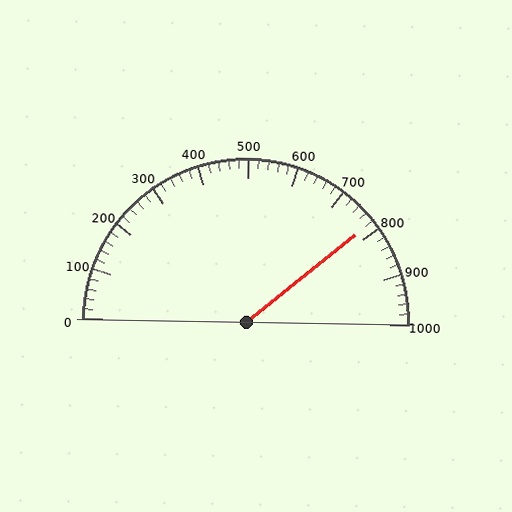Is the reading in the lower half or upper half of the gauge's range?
The reading is in the upper half of the range (0 to 1000).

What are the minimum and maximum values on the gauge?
The gauge ranges from 0 to 1000.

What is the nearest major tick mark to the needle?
The nearest major tick mark is 800.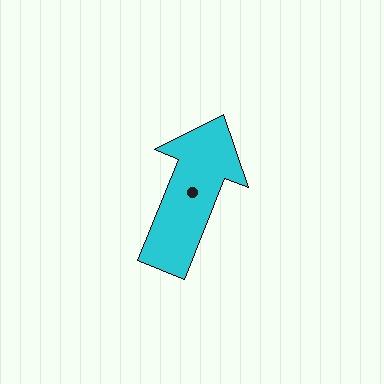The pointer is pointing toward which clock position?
Roughly 1 o'clock.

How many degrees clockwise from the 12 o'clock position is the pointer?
Approximately 22 degrees.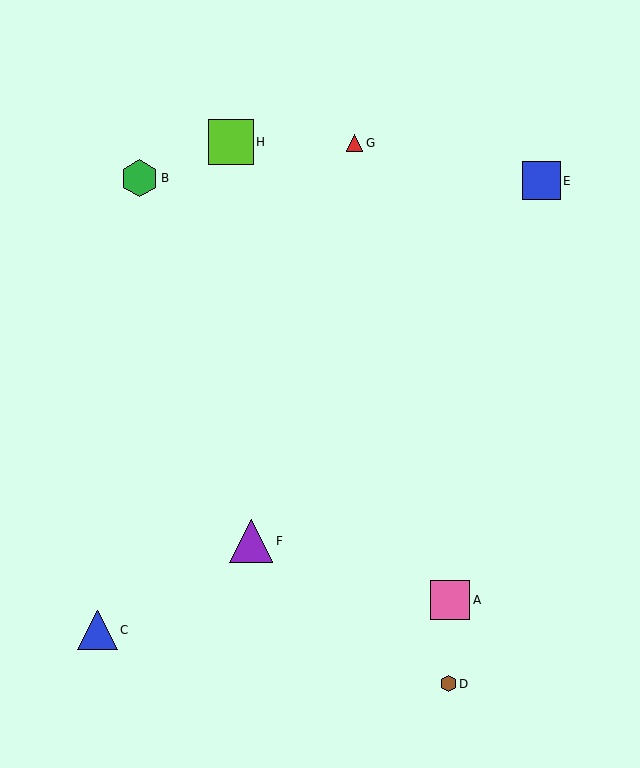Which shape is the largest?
The lime square (labeled H) is the largest.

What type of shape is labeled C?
Shape C is a blue triangle.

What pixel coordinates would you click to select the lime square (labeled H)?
Click at (231, 142) to select the lime square H.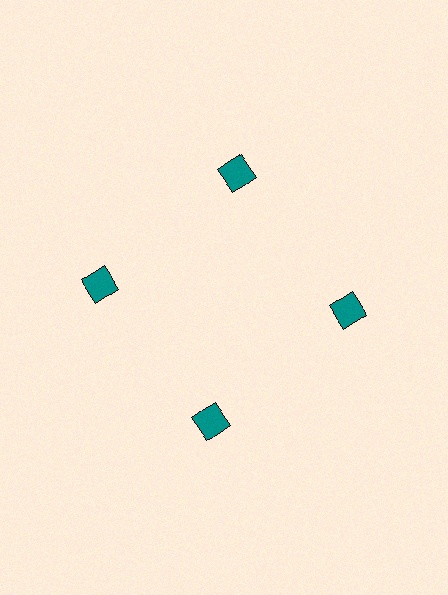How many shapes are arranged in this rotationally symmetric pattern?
There are 4 shapes, arranged in 4 groups of 1.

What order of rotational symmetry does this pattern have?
This pattern has 4-fold rotational symmetry.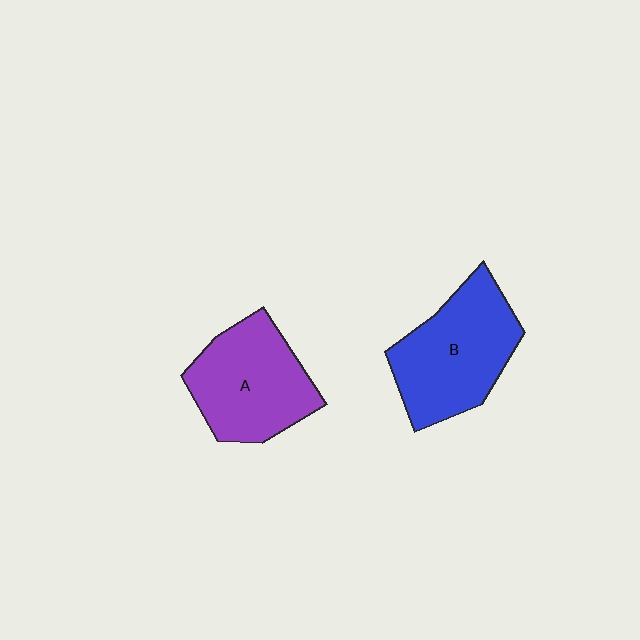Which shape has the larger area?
Shape B (blue).